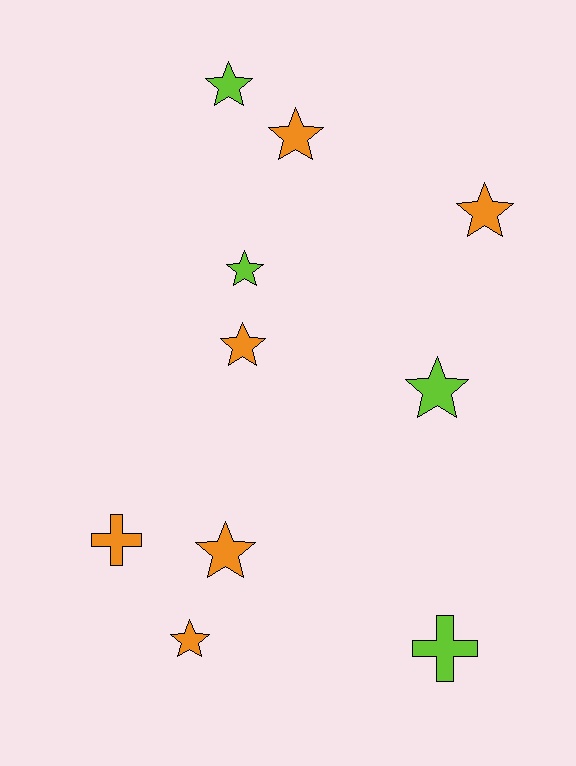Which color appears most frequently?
Orange, with 6 objects.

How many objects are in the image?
There are 10 objects.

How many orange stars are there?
There are 5 orange stars.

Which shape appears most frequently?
Star, with 8 objects.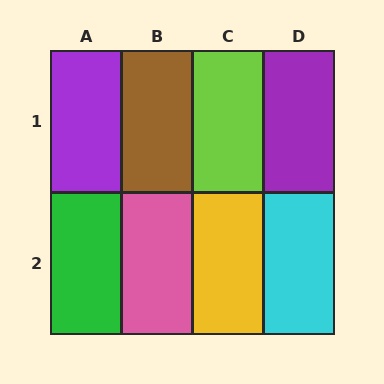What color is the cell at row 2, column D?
Cyan.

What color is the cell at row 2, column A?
Green.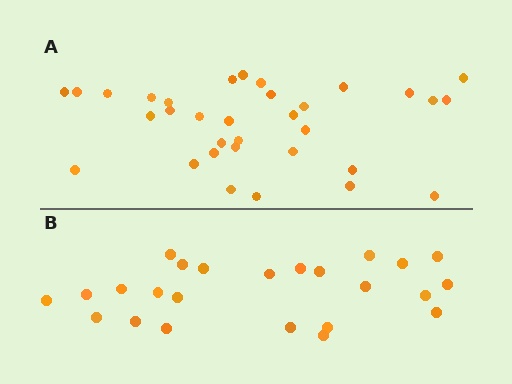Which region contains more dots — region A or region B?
Region A (the top region) has more dots.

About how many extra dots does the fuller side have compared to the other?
Region A has roughly 8 or so more dots than region B.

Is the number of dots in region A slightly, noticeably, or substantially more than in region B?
Region A has noticeably more, but not dramatically so. The ratio is roughly 1.4 to 1.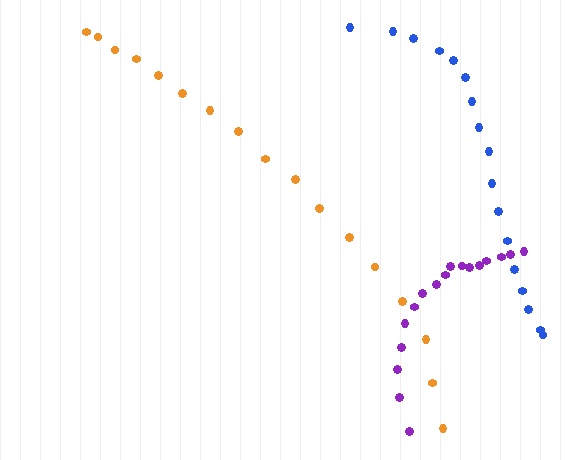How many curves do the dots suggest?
There are 3 distinct paths.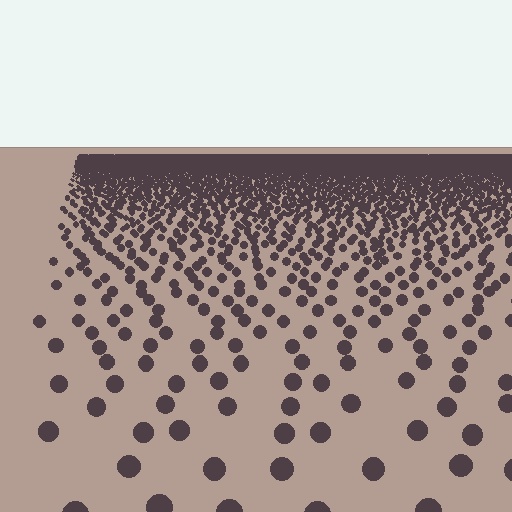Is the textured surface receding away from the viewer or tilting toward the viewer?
The surface is receding away from the viewer. Texture elements get smaller and denser toward the top.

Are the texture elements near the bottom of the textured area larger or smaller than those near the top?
Larger. Near the bottom, elements are closer to the viewer and appear at a bigger on-screen size.